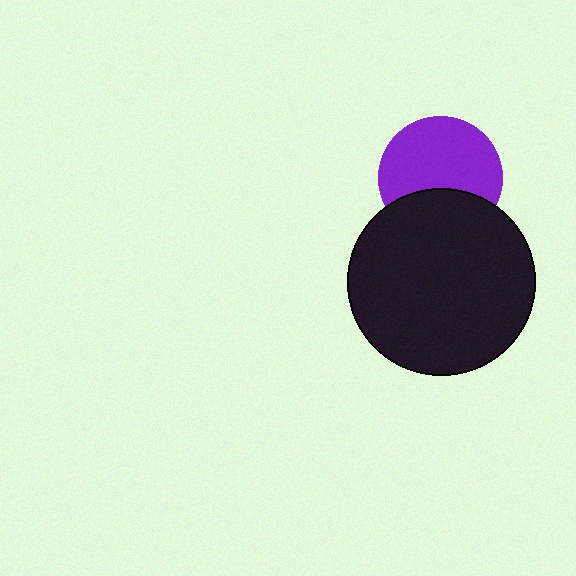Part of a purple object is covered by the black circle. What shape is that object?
It is a circle.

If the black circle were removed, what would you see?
You would see the complete purple circle.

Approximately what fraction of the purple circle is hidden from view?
Roughly 33% of the purple circle is hidden behind the black circle.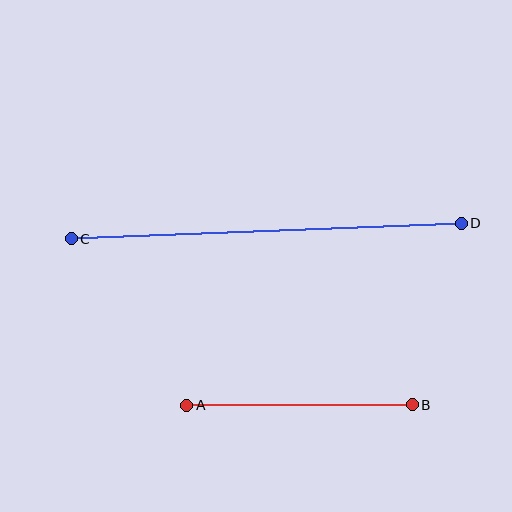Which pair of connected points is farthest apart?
Points C and D are farthest apart.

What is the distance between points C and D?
The distance is approximately 390 pixels.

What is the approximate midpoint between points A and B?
The midpoint is at approximately (300, 405) pixels.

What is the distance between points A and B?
The distance is approximately 226 pixels.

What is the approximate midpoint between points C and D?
The midpoint is at approximately (266, 231) pixels.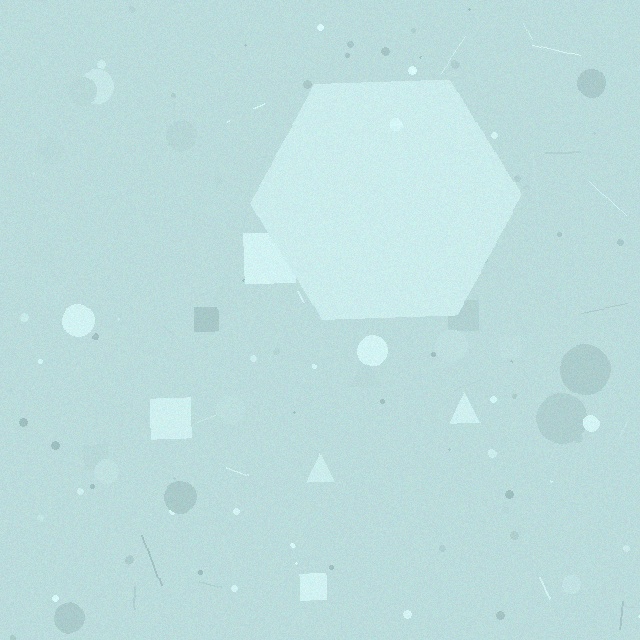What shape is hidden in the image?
A hexagon is hidden in the image.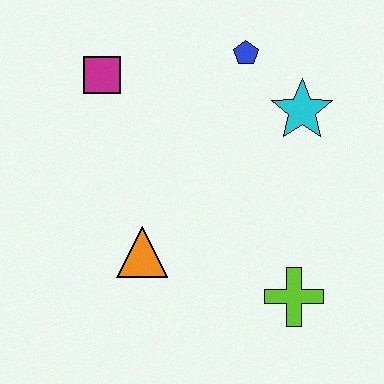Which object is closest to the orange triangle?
The lime cross is closest to the orange triangle.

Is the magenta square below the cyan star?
No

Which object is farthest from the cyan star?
The orange triangle is farthest from the cyan star.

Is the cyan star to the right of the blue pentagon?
Yes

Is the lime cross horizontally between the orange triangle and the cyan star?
Yes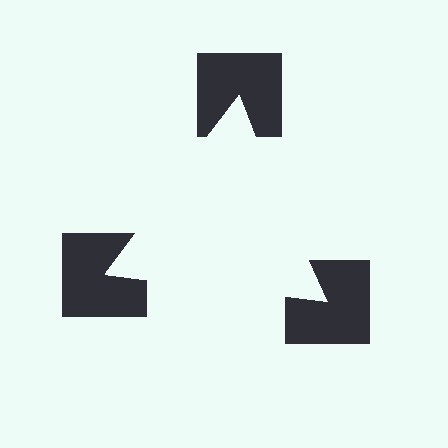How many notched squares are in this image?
There are 3 — one at each vertex of the illusory triangle.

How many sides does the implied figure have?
3 sides.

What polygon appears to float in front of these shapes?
An illusory triangle — its edges are inferred from the aligned wedge cuts in the notched squares, not physically drawn.